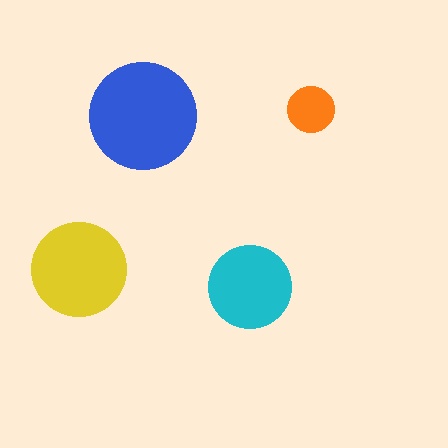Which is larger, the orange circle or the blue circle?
The blue one.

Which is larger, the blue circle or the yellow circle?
The blue one.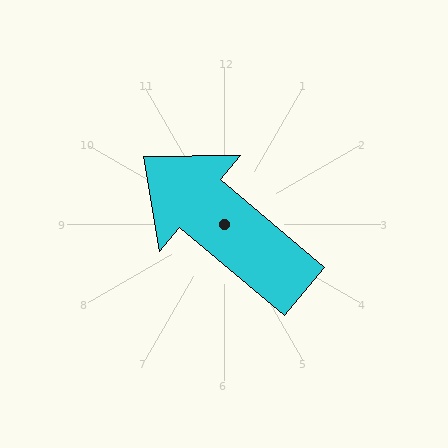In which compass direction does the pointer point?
Northwest.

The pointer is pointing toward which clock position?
Roughly 10 o'clock.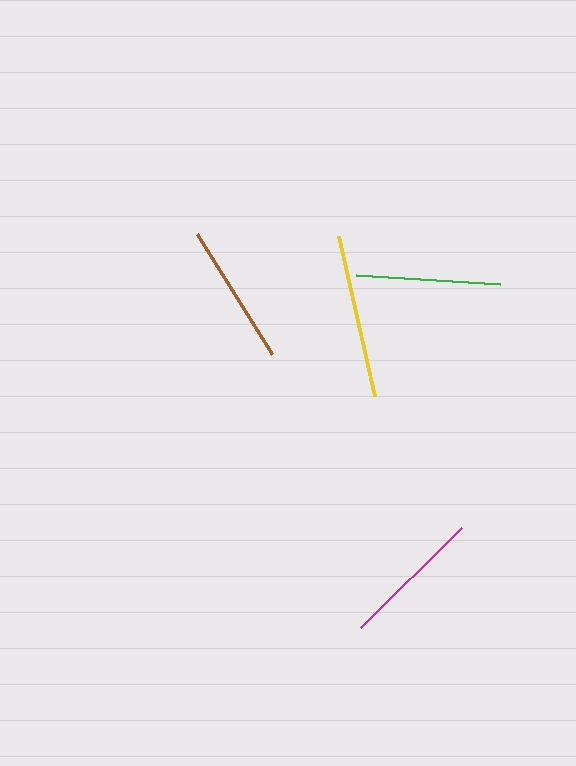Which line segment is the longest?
The yellow line is the longest at approximately 164 pixels.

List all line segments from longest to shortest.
From longest to shortest: yellow, green, magenta, brown.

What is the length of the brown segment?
The brown segment is approximately 142 pixels long.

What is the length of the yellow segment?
The yellow segment is approximately 164 pixels long.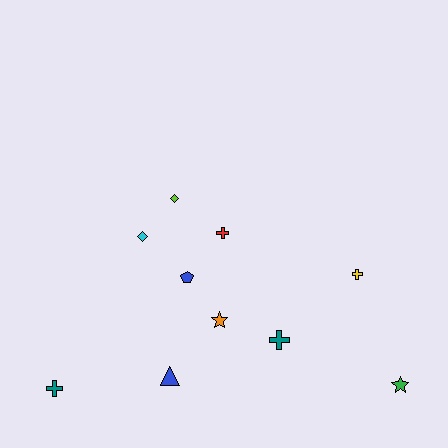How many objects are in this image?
There are 10 objects.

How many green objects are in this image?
There is 1 green object.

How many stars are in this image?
There are 2 stars.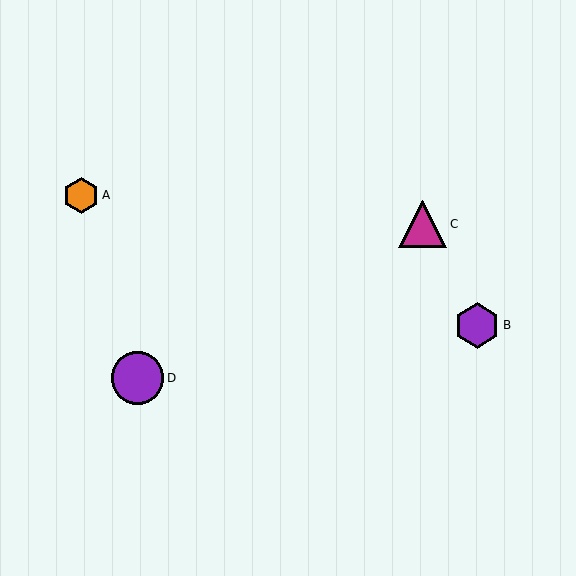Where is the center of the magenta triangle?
The center of the magenta triangle is at (423, 224).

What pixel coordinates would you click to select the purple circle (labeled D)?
Click at (138, 378) to select the purple circle D.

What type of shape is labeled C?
Shape C is a magenta triangle.